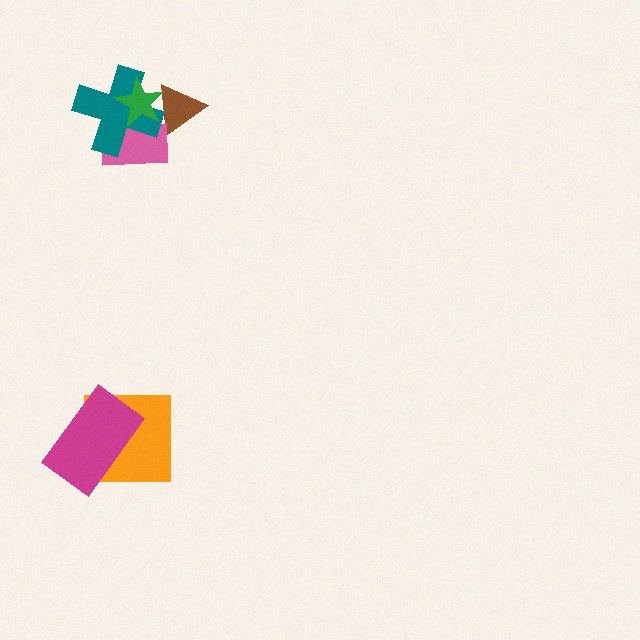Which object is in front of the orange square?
The magenta rectangle is in front of the orange square.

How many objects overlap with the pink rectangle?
2 objects overlap with the pink rectangle.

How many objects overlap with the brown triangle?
2 objects overlap with the brown triangle.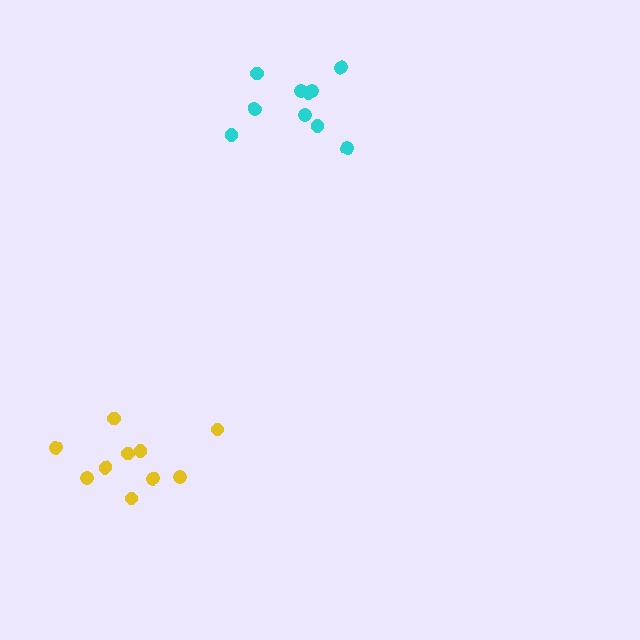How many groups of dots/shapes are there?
There are 2 groups.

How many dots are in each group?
Group 1: 10 dots, Group 2: 10 dots (20 total).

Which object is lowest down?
The yellow cluster is bottommost.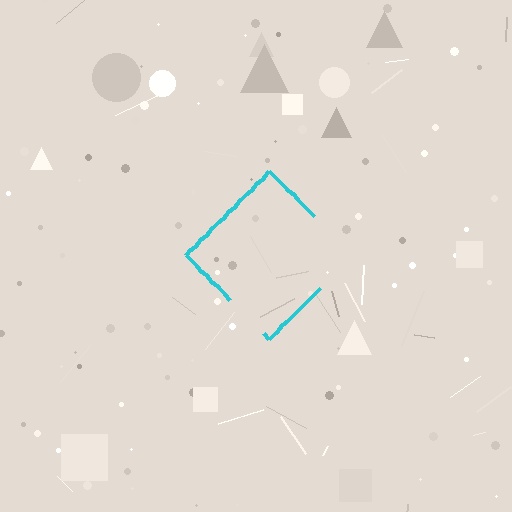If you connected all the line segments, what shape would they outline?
They would outline a diamond.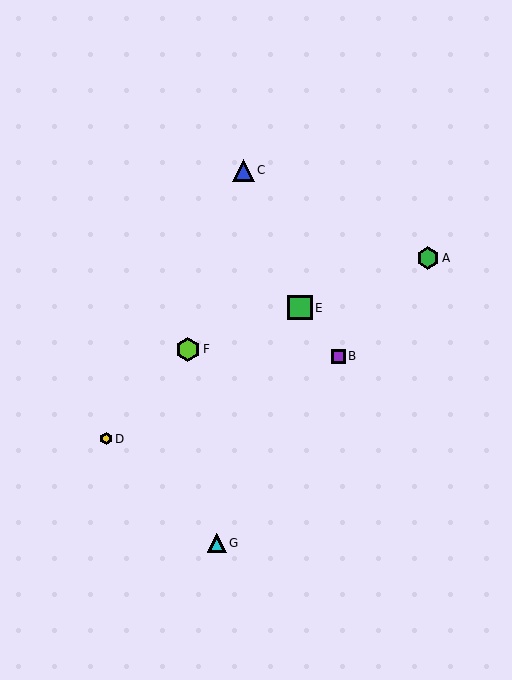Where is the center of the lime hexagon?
The center of the lime hexagon is at (188, 349).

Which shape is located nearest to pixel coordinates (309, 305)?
The green square (labeled E) at (300, 308) is nearest to that location.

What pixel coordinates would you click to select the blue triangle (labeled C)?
Click at (244, 170) to select the blue triangle C.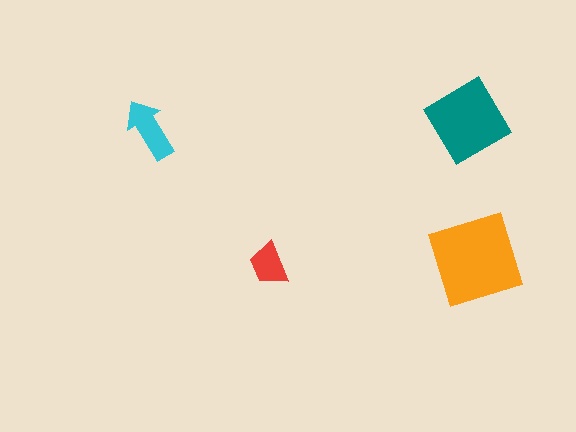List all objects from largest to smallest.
The orange diamond, the teal diamond, the cyan arrow, the red trapezoid.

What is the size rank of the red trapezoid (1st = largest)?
4th.